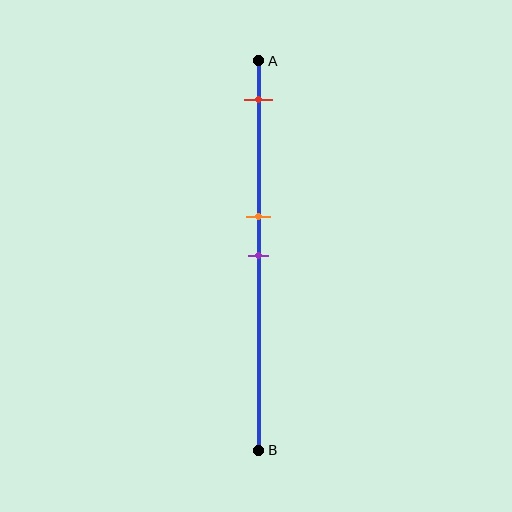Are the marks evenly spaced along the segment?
No, the marks are not evenly spaced.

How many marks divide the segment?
There are 3 marks dividing the segment.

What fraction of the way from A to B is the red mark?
The red mark is approximately 10% (0.1) of the way from A to B.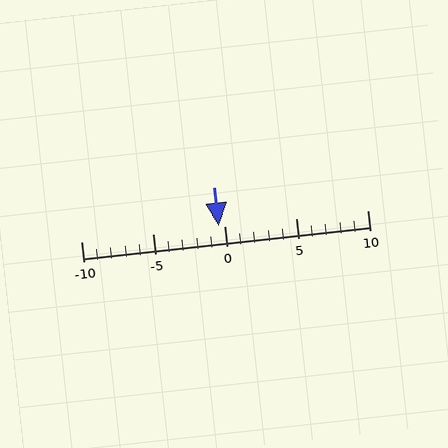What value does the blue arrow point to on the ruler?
The blue arrow points to approximately 0.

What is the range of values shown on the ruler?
The ruler shows values from -10 to 10.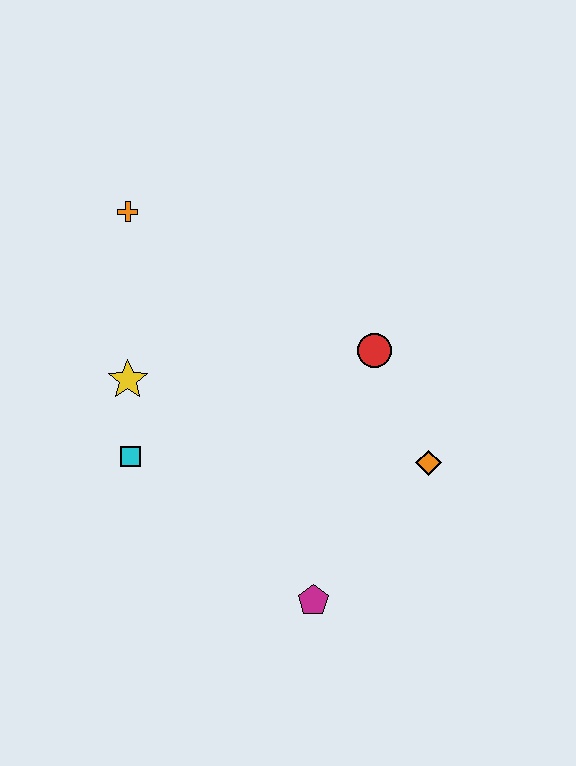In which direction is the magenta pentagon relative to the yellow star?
The magenta pentagon is below the yellow star.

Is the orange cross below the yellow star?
No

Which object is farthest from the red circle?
The orange cross is farthest from the red circle.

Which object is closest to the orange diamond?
The red circle is closest to the orange diamond.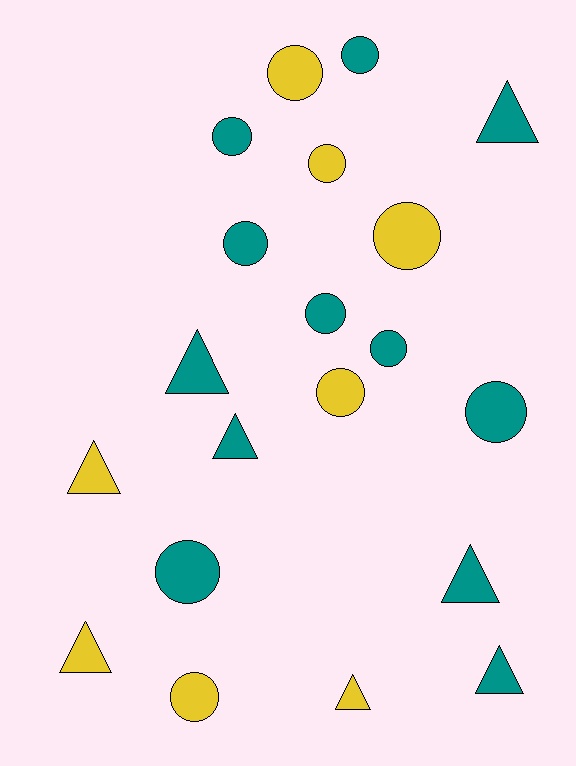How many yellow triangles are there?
There are 3 yellow triangles.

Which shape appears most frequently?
Circle, with 12 objects.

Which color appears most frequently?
Teal, with 12 objects.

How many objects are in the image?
There are 20 objects.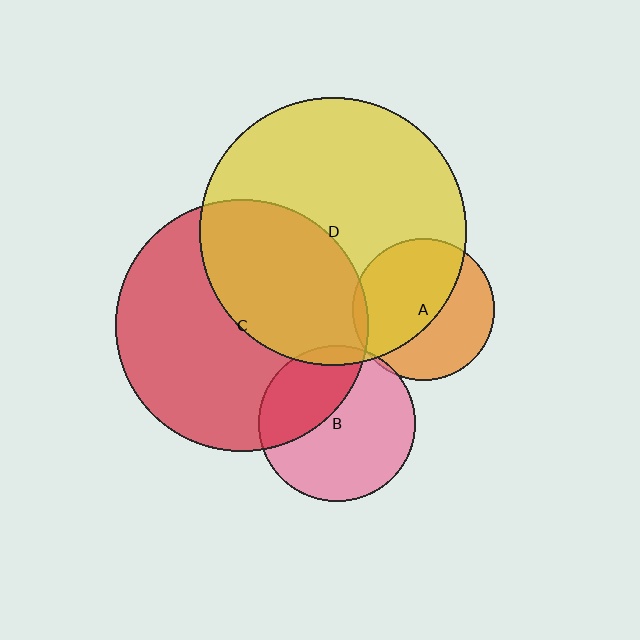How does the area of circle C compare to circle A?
Approximately 3.2 times.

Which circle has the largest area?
Circle D (yellow).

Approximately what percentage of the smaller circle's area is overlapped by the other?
Approximately 40%.